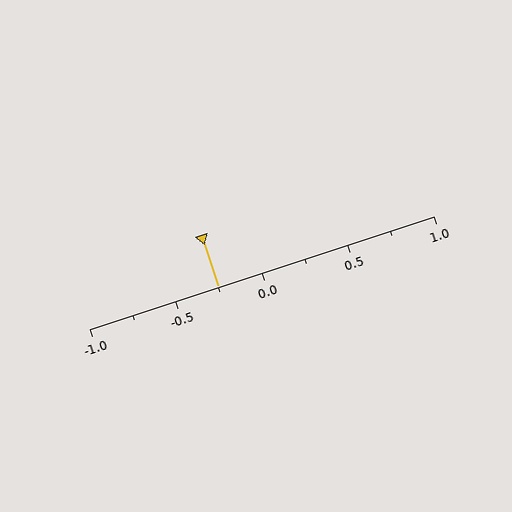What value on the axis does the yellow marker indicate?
The marker indicates approximately -0.25.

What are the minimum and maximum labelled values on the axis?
The axis runs from -1.0 to 1.0.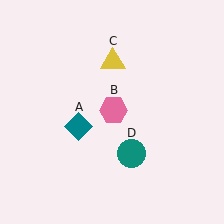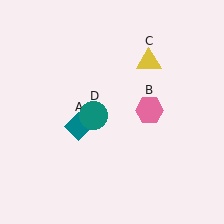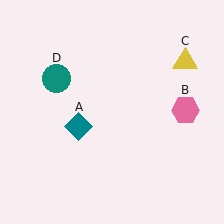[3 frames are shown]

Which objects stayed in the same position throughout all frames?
Teal diamond (object A) remained stationary.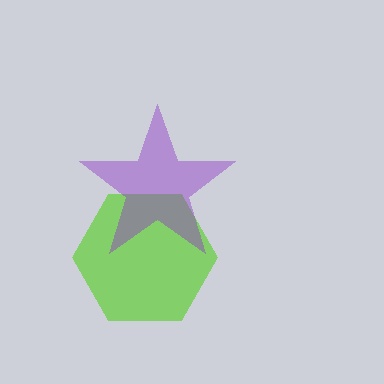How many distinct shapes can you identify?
There are 2 distinct shapes: a lime hexagon, a purple star.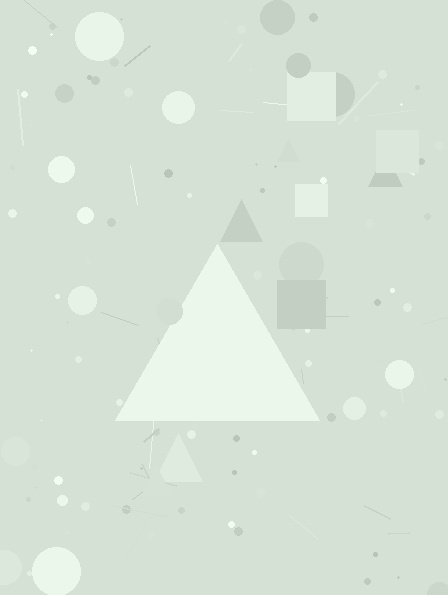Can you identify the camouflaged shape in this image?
The camouflaged shape is a triangle.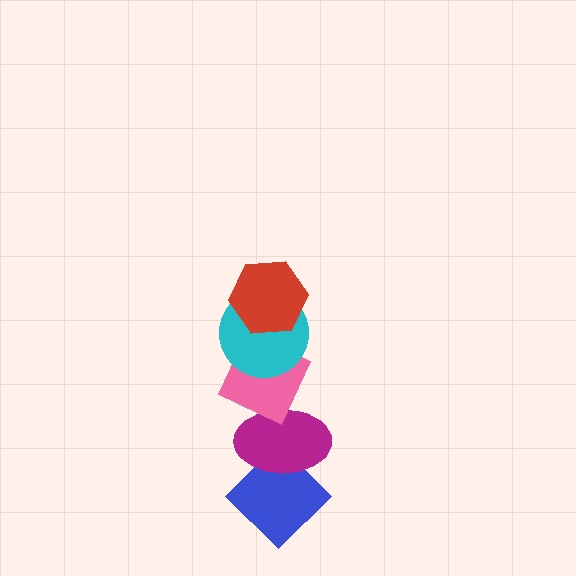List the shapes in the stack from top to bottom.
From top to bottom: the red hexagon, the cyan circle, the pink diamond, the magenta ellipse, the blue diamond.